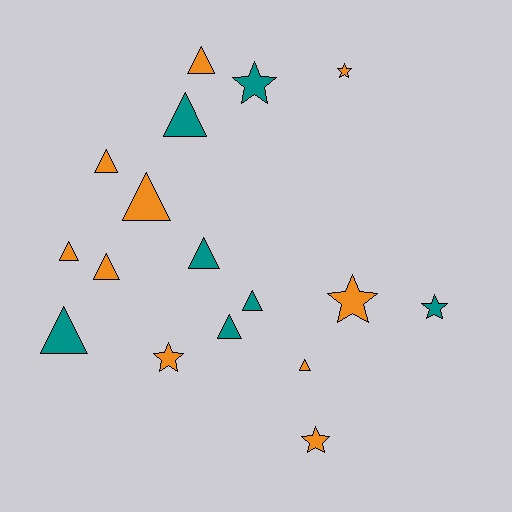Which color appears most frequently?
Orange, with 10 objects.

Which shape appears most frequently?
Triangle, with 11 objects.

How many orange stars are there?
There are 4 orange stars.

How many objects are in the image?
There are 17 objects.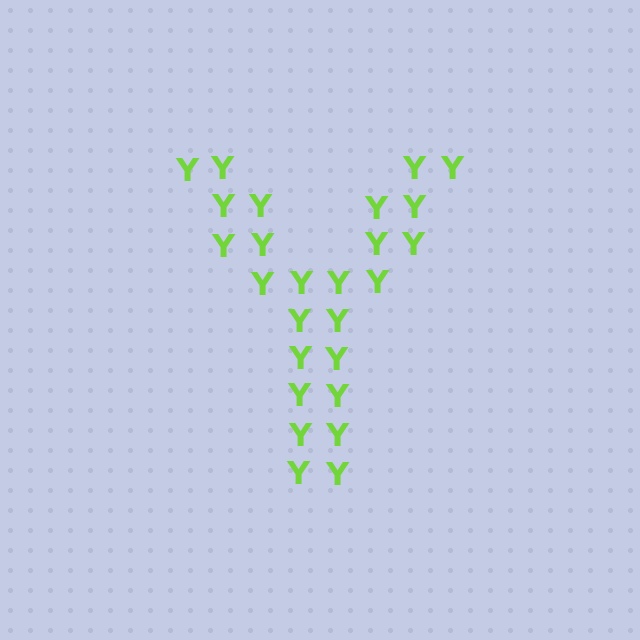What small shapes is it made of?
It is made of small letter Y's.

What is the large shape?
The large shape is the letter Y.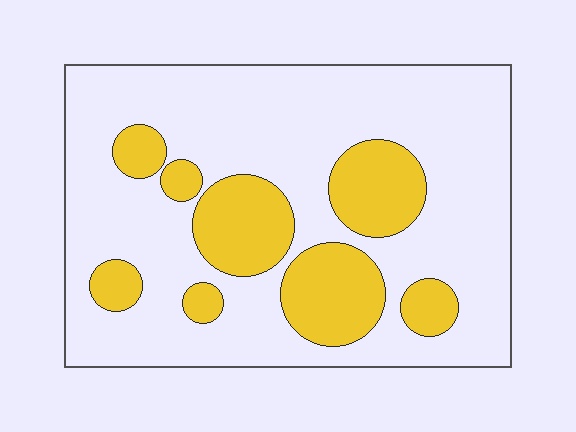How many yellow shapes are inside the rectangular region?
8.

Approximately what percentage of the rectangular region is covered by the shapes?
Approximately 25%.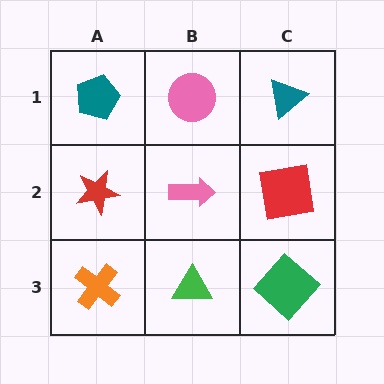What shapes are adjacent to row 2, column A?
A teal pentagon (row 1, column A), an orange cross (row 3, column A), a pink arrow (row 2, column B).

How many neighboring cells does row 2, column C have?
3.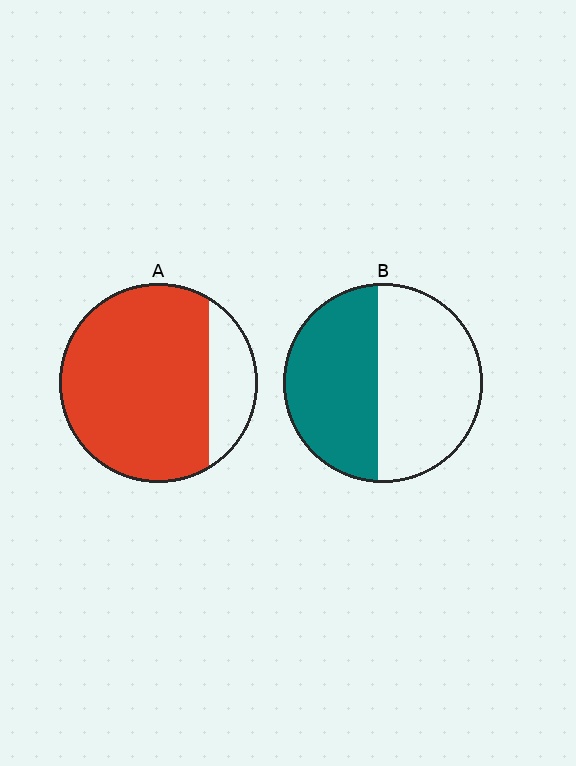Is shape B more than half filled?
Roughly half.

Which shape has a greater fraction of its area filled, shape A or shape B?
Shape A.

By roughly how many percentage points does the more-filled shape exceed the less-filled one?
By roughly 35 percentage points (A over B).